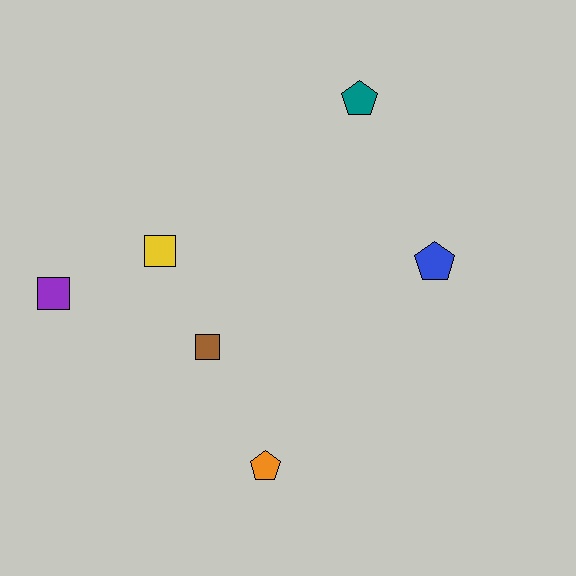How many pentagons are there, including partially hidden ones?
There are 3 pentagons.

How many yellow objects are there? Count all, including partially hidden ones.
There is 1 yellow object.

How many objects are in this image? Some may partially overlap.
There are 6 objects.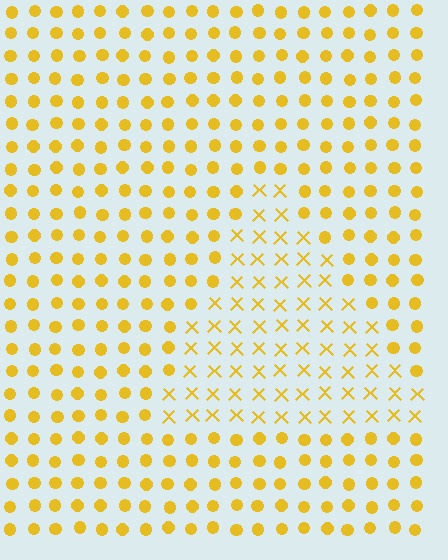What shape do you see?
I see a triangle.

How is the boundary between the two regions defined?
The boundary is defined by a change in element shape: X marks inside vs. circles outside. All elements share the same color and spacing.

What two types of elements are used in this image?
The image uses X marks inside the triangle region and circles outside it.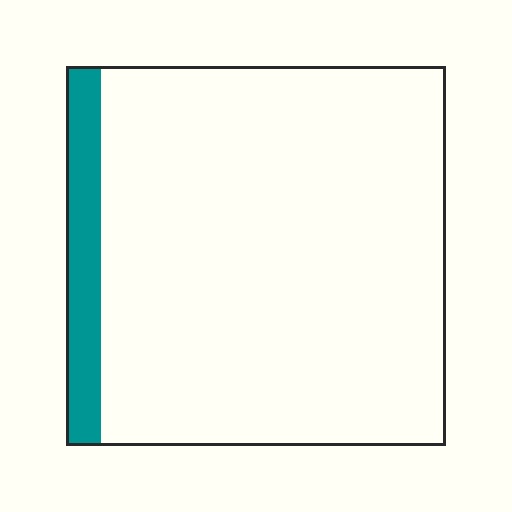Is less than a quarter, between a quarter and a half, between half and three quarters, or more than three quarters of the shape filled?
Less than a quarter.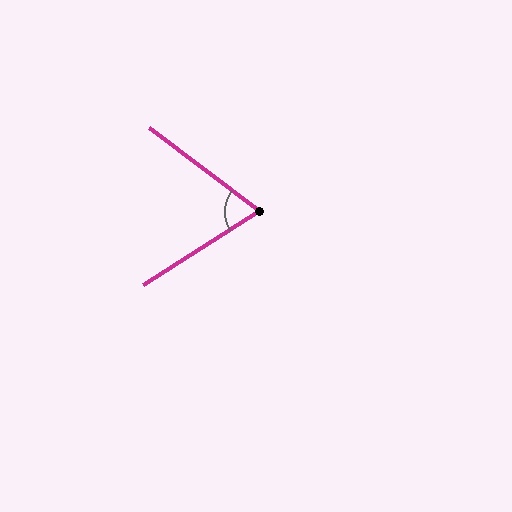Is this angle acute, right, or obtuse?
It is acute.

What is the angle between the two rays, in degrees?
Approximately 70 degrees.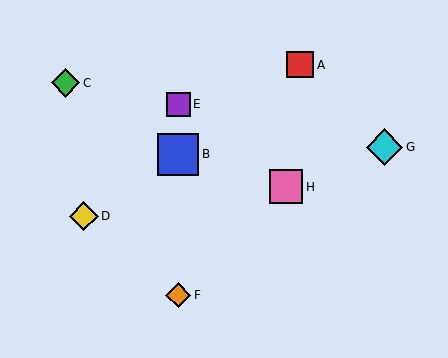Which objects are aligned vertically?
Objects B, E, F are aligned vertically.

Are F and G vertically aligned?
No, F is at x≈178 and G is at x≈385.